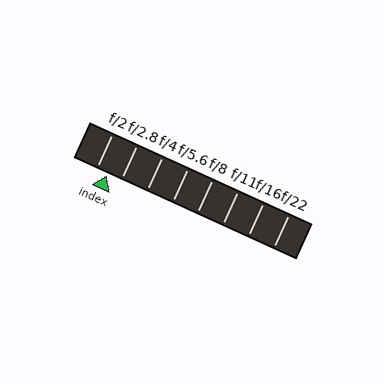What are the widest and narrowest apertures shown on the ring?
The widest aperture shown is f/2 and the narrowest is f/22.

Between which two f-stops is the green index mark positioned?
The index mark is between f/2 and f/2.8.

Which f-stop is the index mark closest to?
The index mark is closest to f/2.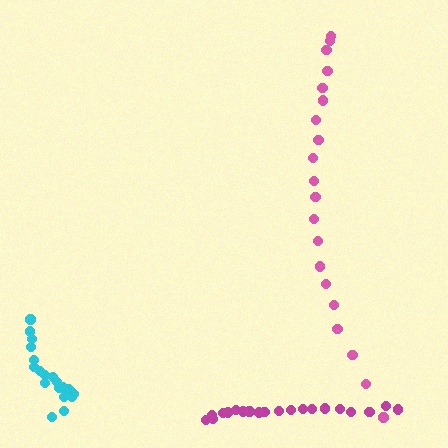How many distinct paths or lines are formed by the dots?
There are 3 distinct paths.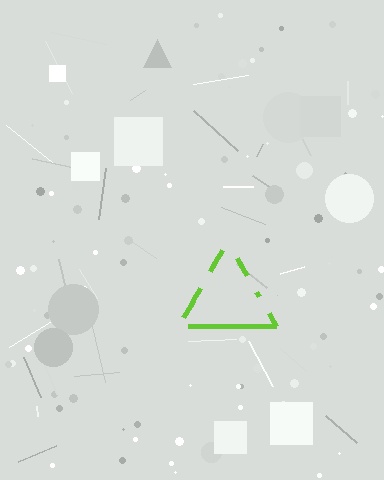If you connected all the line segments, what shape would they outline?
They would outline a triangle.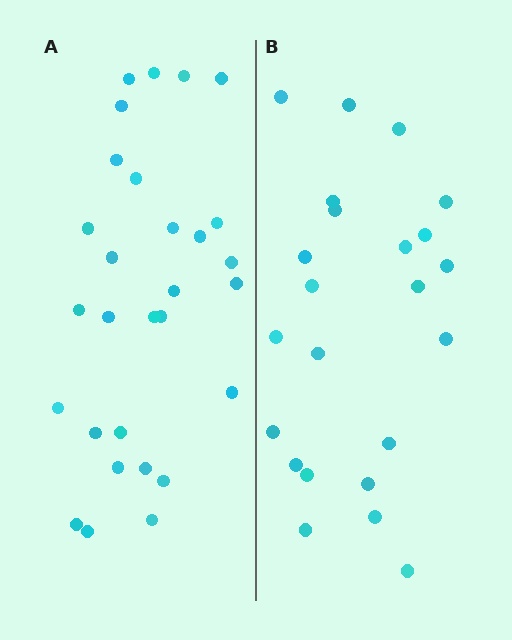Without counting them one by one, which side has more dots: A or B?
Region A (the left region) has more dots.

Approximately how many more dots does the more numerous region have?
Region A has about 6 more dots than region B.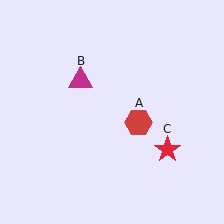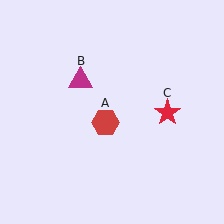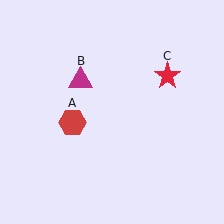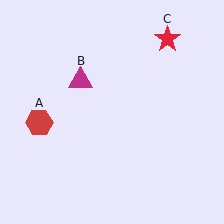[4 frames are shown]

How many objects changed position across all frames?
2 objects changed position: red hexagon (object A), red star (object C).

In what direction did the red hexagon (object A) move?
The red hexagon (object A) moved left.